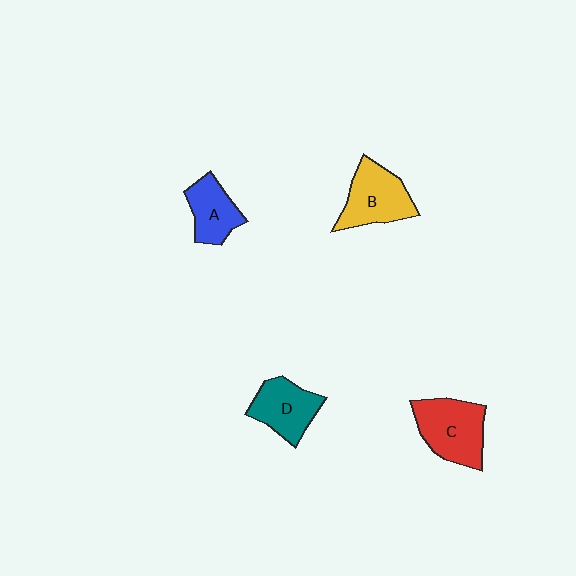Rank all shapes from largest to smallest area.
From largest to smallest: C (red), B (yellow), D (teal), A (blue).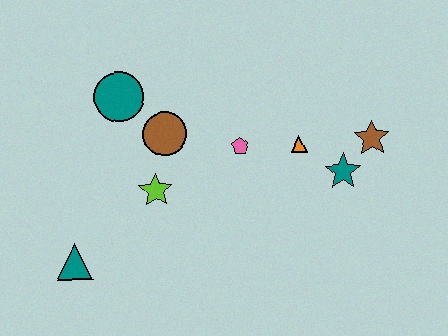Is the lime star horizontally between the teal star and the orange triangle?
No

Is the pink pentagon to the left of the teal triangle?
No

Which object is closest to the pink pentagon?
The orange triangle is closest to the pink pentagon.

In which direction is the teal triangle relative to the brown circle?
The teal triangle is below the brown circle.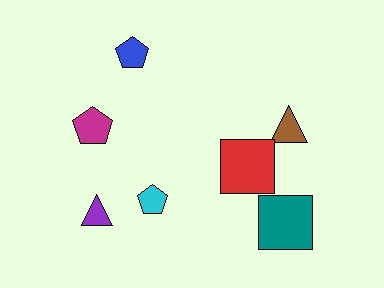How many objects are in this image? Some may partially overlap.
There are 7 objects.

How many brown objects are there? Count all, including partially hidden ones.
There is 1 brown object.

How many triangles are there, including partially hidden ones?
There are 2 triangles.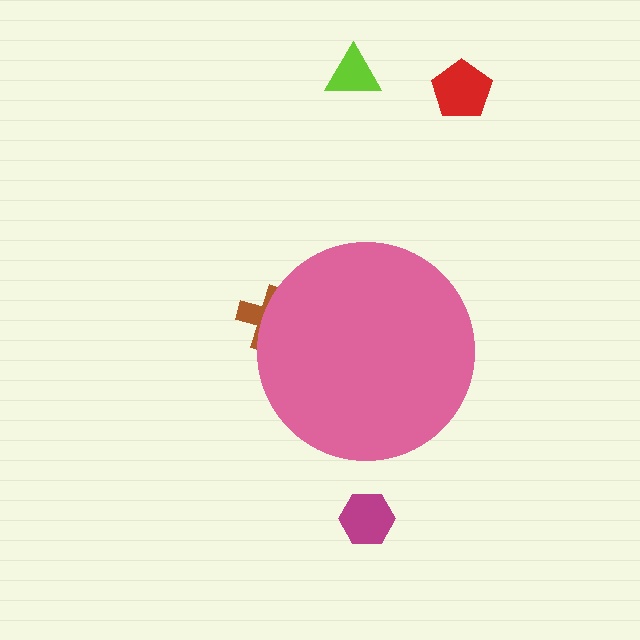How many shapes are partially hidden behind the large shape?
1 shape is partially hidden.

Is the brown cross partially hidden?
Yes, the brown cross is partially hidden behind the pink circle.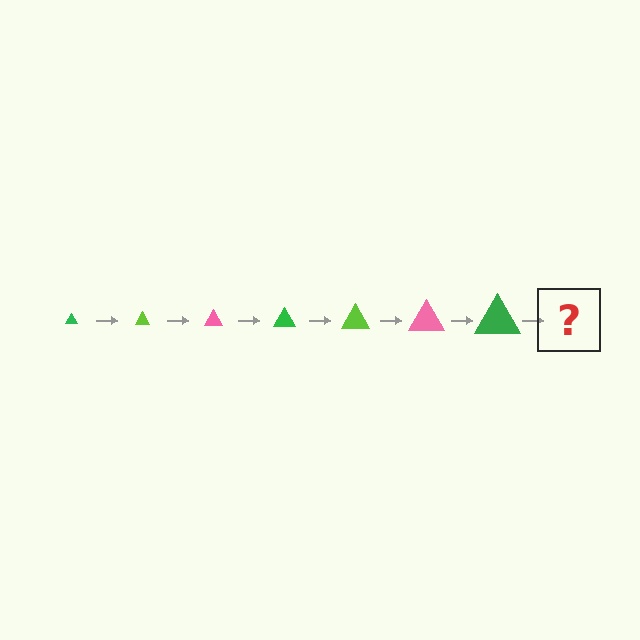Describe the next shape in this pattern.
It should be a lime triangle, larger than the previous one.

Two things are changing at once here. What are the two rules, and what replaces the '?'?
The two rules are that the triangle grows larger each step and the color cycles through green, lime, and pink. The '?' should be a lime triangle, larger than the previous one.